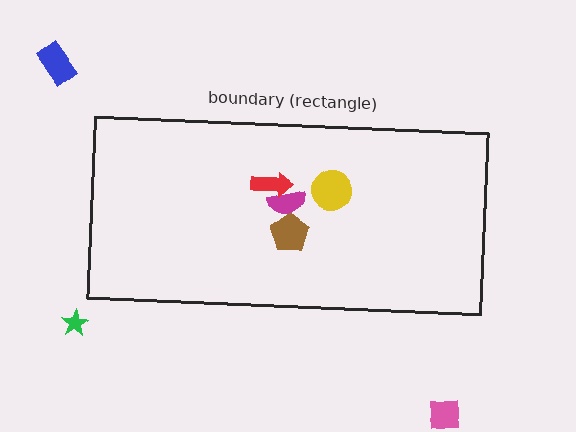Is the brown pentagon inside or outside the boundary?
Inside.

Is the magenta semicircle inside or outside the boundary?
Inside.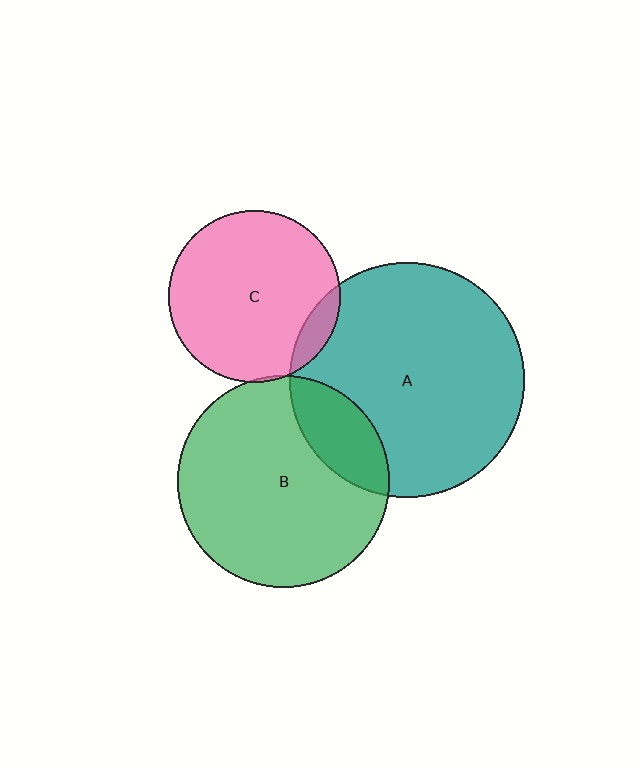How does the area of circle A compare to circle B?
Approximately 1.2 times.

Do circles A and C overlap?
Yes.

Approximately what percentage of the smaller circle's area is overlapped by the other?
Approximately 10%.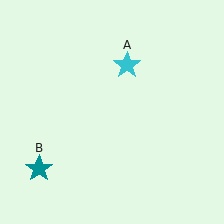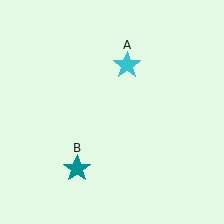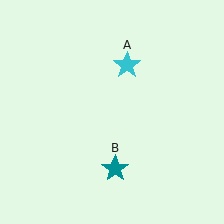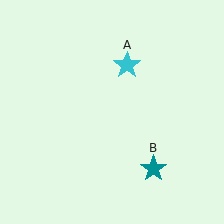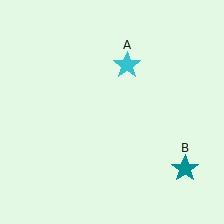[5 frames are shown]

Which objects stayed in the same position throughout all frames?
Cyan star (object A) remained stationary.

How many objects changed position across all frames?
1 object changed position: teal star (object B).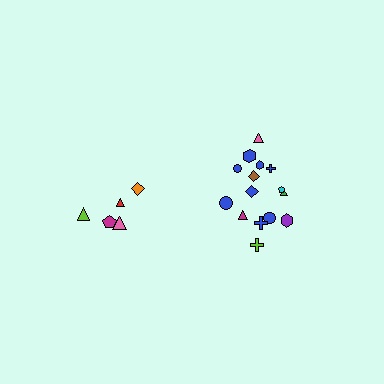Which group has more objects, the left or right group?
The right group.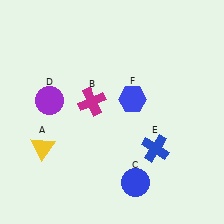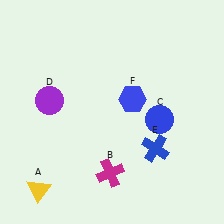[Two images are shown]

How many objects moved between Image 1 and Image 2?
3 objects moved between the two images.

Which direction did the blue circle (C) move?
The blue circle (C) moved up.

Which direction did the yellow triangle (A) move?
The yellow triangle (A) moved down.